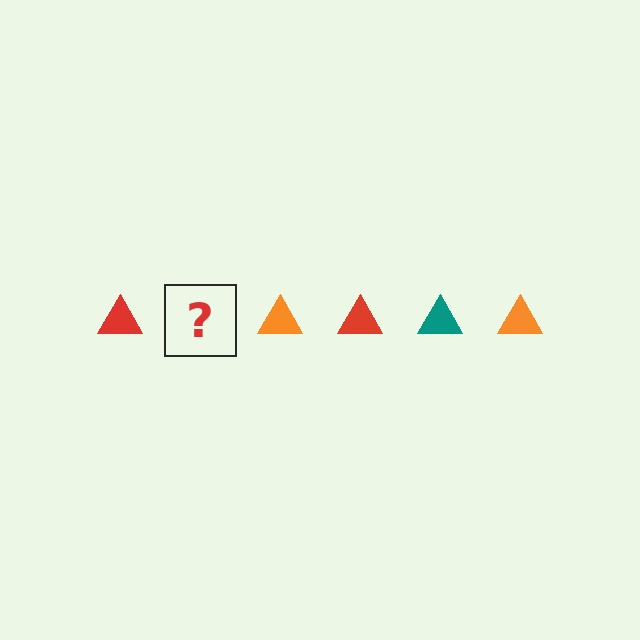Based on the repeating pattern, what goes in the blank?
The blank should be a teal triangle.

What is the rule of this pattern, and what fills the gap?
The rule is that the pattern cycles through red, teal, orange triangles. The gap should be filled with a teal triangle.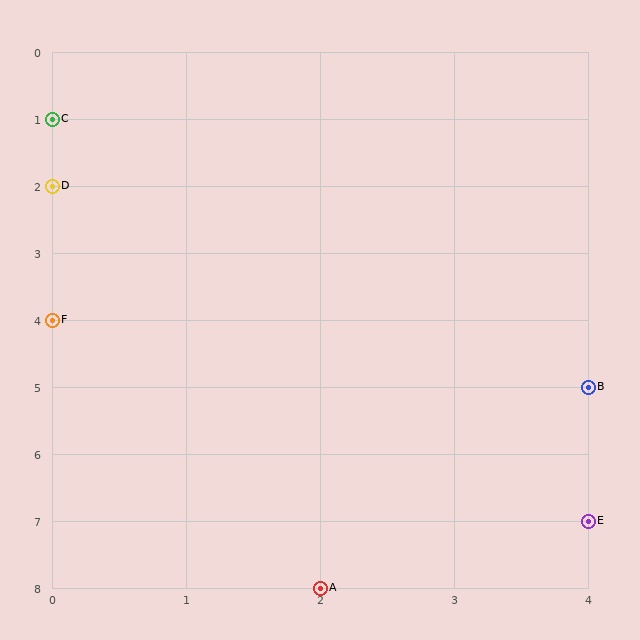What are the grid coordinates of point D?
Point D is at grid coordinates (0, 2).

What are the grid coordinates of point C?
Point C is at grid coordinates (0, 1).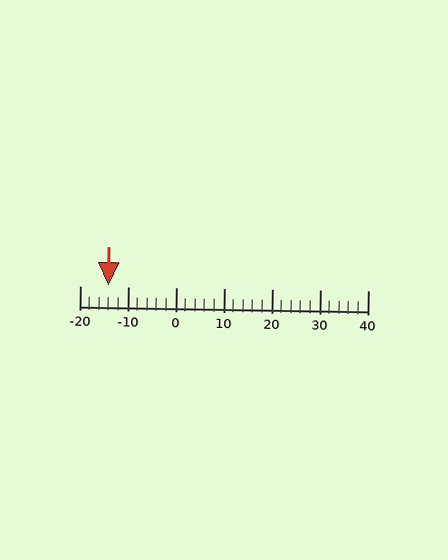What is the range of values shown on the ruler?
The ruler shows values from -20 to 40.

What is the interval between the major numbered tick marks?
The major tick marks are spaced 10 units apart.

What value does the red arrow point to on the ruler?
The red arrow points to approximately -14.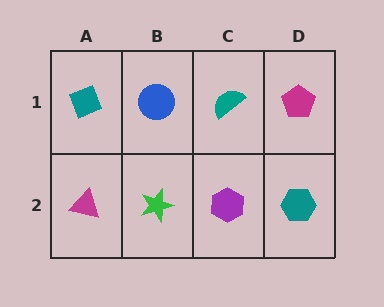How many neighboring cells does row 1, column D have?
2.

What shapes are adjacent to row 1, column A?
A magenta triangle (row 2, column A), a blue circle (row 1, column B).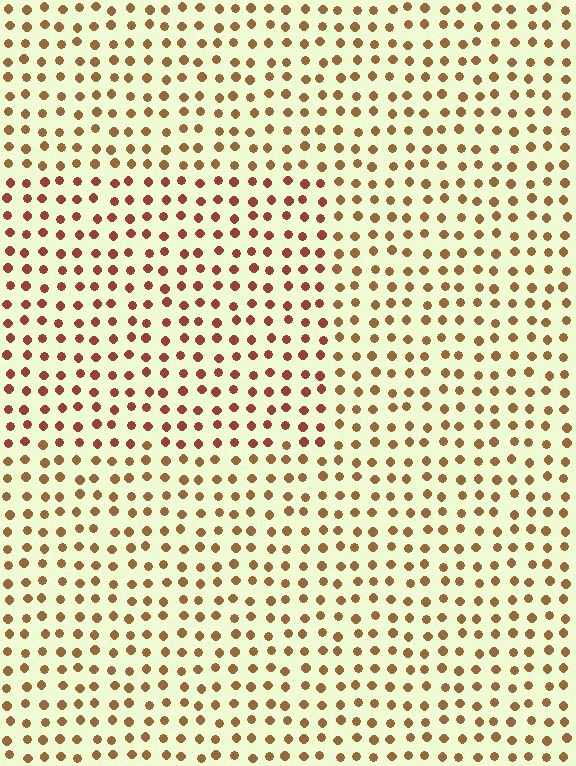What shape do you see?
I see a rectangle.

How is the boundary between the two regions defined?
The boundary is defined purely by a slight shift in hue (about 28 degrees). Spacing, size, and orientation are identical on both sides.